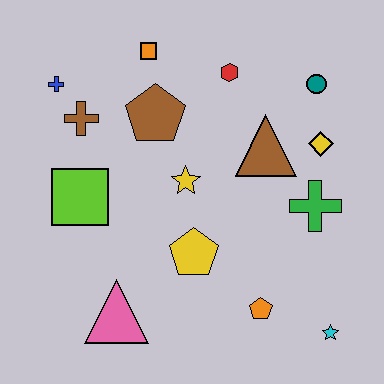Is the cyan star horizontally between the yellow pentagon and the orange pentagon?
No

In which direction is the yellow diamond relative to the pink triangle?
The yellow diamond is to the right of the pink triangle.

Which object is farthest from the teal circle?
The pink triangle is farthest from the teal circle.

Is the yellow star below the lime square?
No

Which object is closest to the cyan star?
The orange pentagon is closest to the cyan star.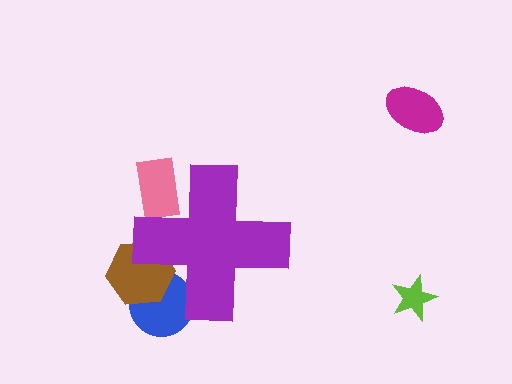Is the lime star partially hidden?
No, the lime star is fully visible.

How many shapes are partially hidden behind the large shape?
3 shapes are partially hidden.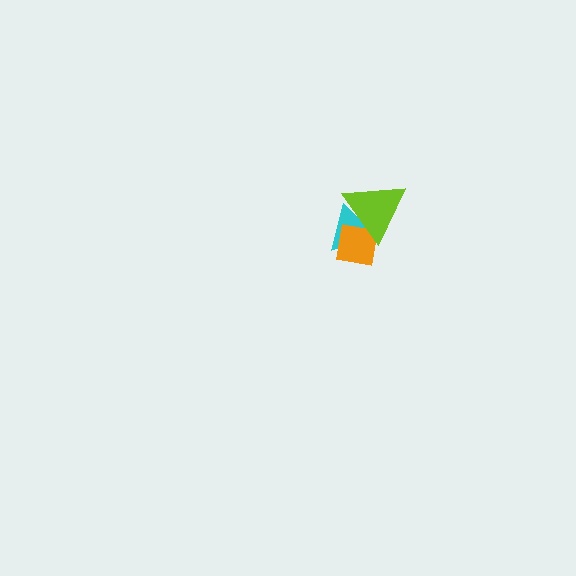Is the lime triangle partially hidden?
No, no other shape covers it.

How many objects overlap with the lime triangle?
2 objects overlap with the lime triangle.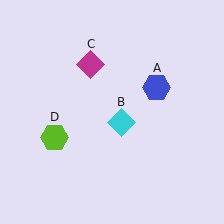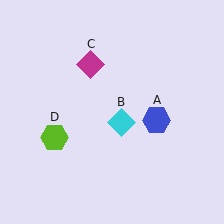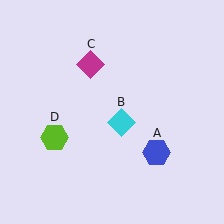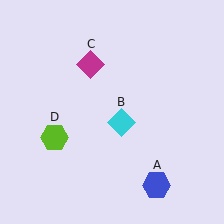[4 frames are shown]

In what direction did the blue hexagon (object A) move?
The blue hexagon (object A) moved down.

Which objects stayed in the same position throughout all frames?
Cyan diamond (object B) and magenta diamond (object C) and lime hexagon (object D) remained stationary.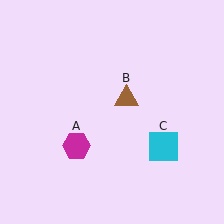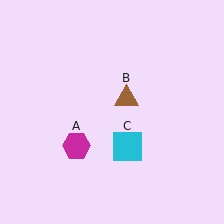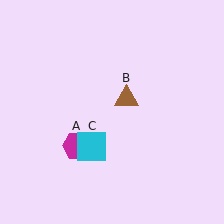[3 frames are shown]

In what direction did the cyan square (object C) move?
The cyan square (object C) moved left.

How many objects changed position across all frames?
1 object changed position: cyan square (object C).